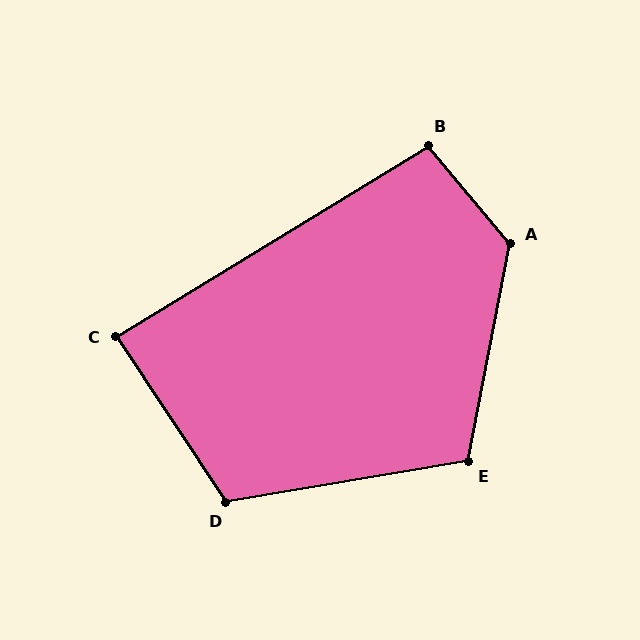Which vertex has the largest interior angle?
A, at approximately 129 degrees.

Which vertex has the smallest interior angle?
C, at approximately 88 degrees.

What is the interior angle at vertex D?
Approximately 114 degrees (obtuse).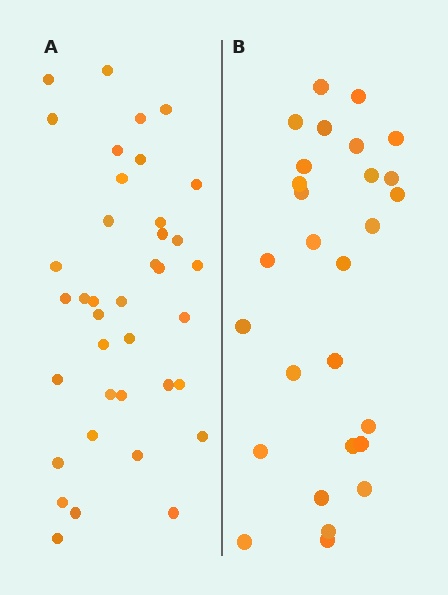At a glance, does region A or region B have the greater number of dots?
Region A (the left region) has more dots.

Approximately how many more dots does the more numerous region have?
Region A has roughly 10 or so more dots than region B.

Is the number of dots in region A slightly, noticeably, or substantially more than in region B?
Region A has noticeably more, but not dramatically so. The ratio is roughly 1.4 to 1.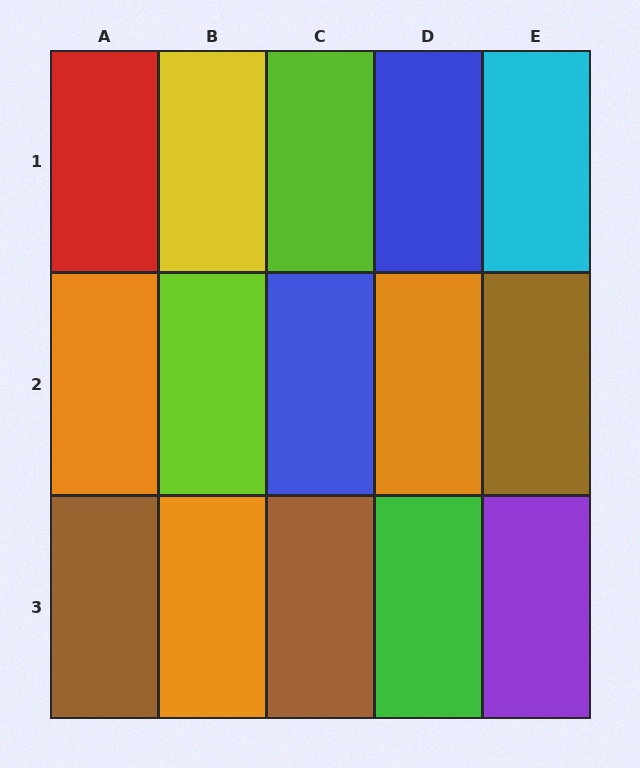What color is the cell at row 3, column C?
Brown.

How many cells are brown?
3 cells are brown.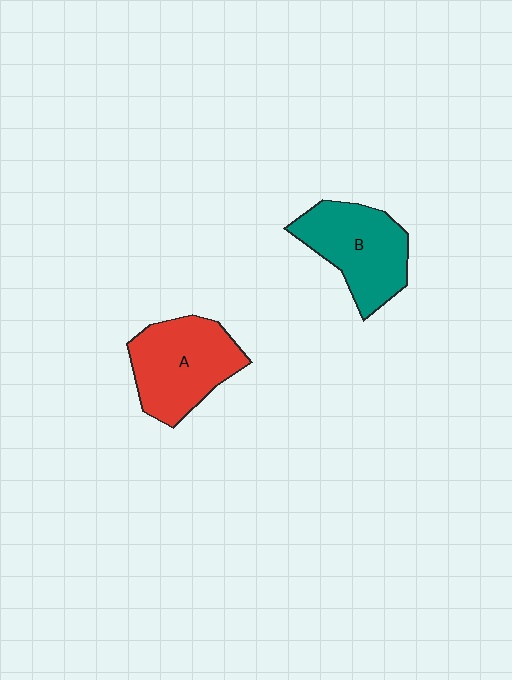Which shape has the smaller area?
Shape B (teal).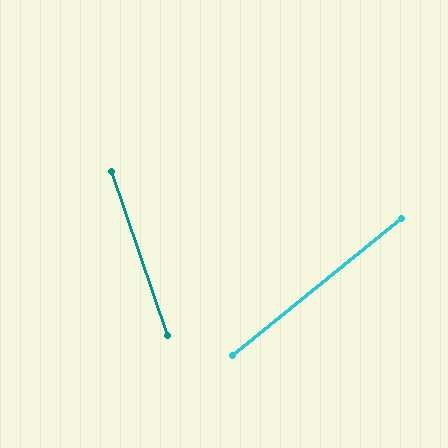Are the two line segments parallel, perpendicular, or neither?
Neither parallel nor perpendicular — they differ by about 70°.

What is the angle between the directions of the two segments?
Approximately 70 degrees.